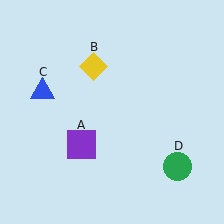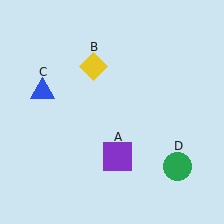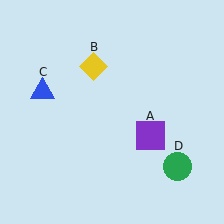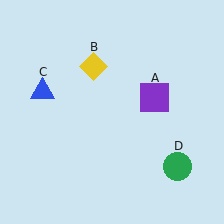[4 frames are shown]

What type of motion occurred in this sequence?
The purple square (object A) rotated counterclockwise around the center of the scene.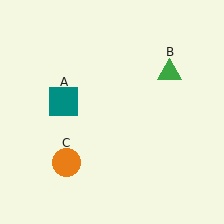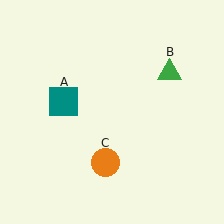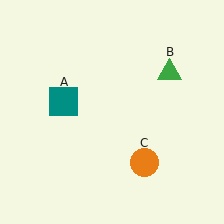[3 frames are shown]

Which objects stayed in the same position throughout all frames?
Teal square (object A) and green triangle (object B) remained stationary.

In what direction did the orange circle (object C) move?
The orange circle (object C) moved right.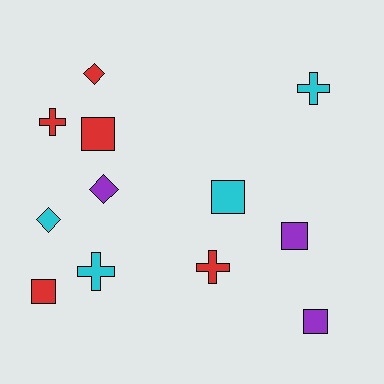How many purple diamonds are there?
There is 1 purple diamond.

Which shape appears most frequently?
Square, with 5 objects.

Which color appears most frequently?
Red, with 5 objects.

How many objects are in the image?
There are 12 objects.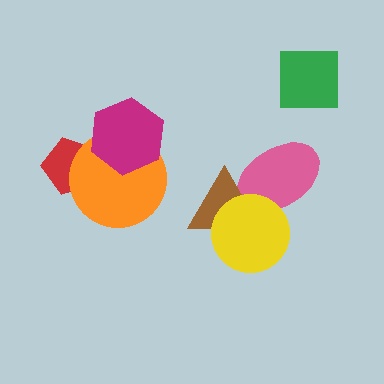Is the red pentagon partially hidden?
Yes, it is partially covered by another shape.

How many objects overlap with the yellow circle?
2 objects overlap with the yellow circle.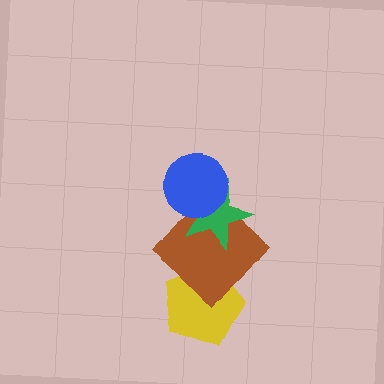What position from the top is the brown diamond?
The brown diamond is 3rd from the top.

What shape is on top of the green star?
The blue circle is on top of the green star.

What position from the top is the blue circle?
The blue circle is 1st from the top.